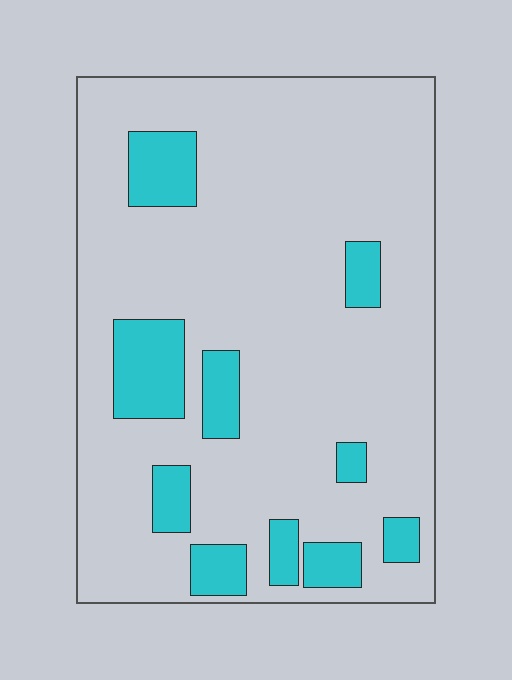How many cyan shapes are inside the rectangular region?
10.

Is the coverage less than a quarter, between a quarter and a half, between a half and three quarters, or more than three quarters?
Less than a quarter.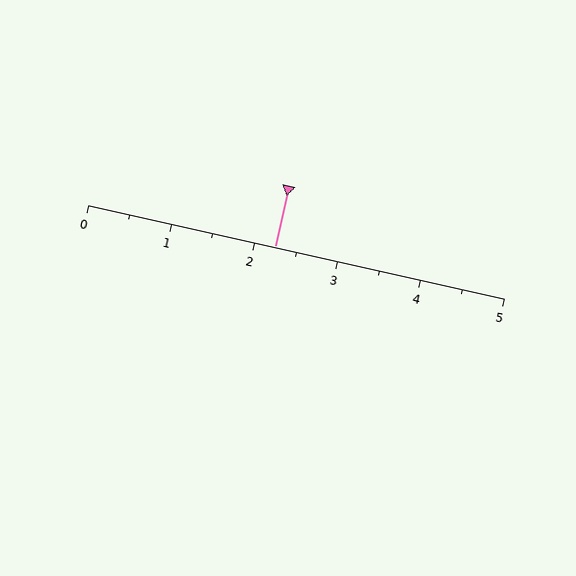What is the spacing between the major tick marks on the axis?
The major ticks are spaced 1 apart.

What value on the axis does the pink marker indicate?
The marker indicates approximately 2.2.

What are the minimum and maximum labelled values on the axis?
The axis runs from 0 to 5.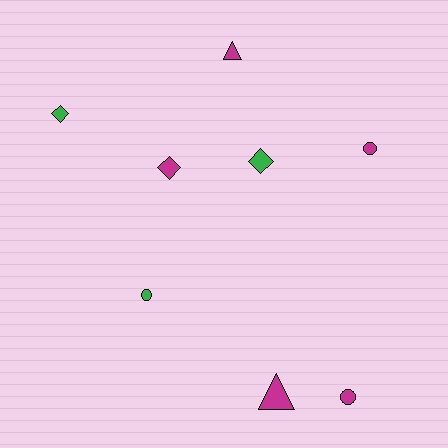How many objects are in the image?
There are 8 objects.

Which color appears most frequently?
Magenta, with 5 objects.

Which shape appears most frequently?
Circle, with 3 objects.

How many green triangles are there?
There are no green triangles.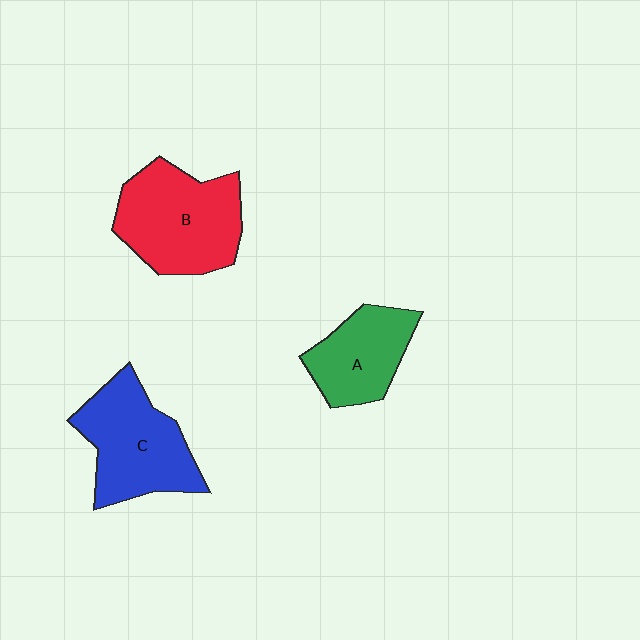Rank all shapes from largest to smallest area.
From largest to smallest: B (red), C (blue), A (green).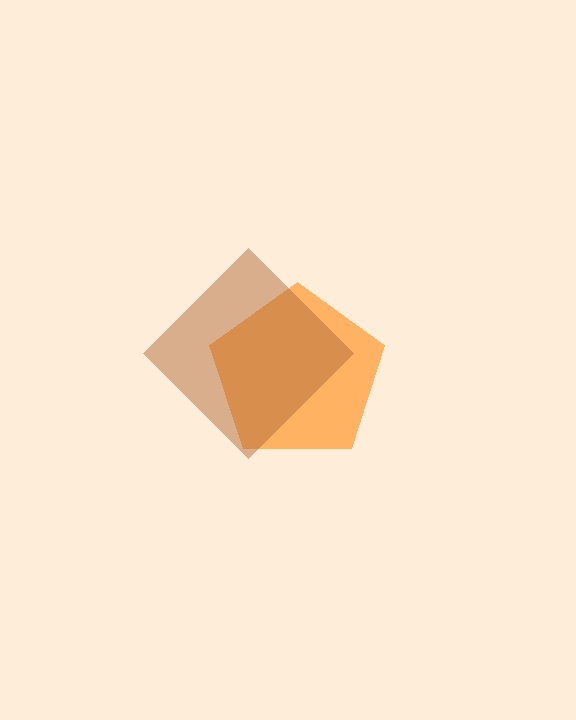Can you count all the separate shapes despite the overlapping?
Yes, there are 2 separate shapes.